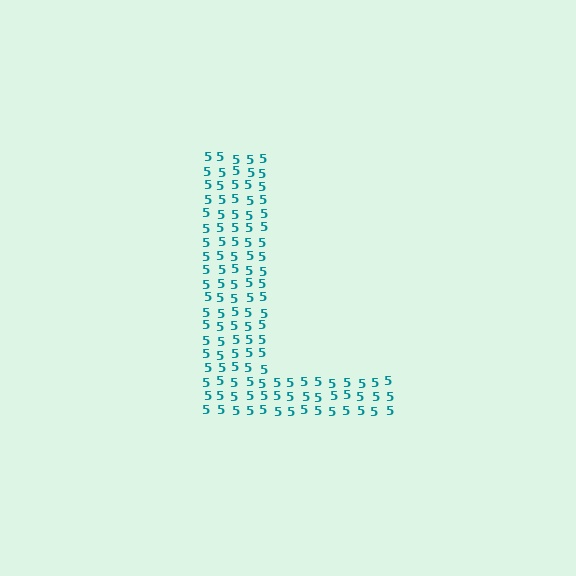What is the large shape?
The large shape is the letter L.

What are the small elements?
The small elements are digit 5's.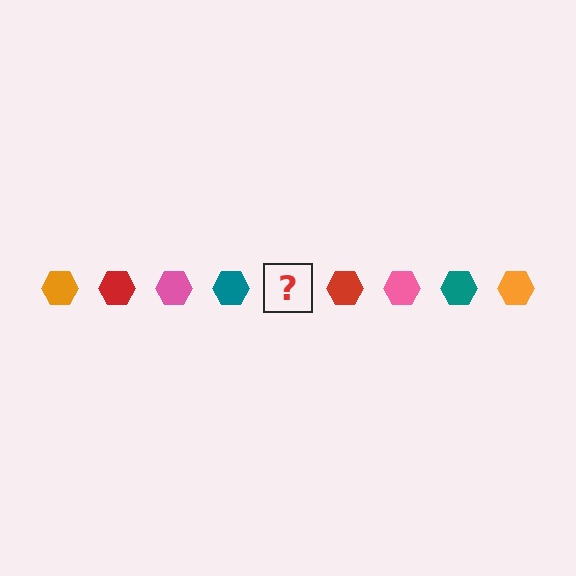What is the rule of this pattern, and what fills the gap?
The rule is that the pattern cycles through orange, red, pink, teal hexagons. The gap should be filled with an orange hexagon.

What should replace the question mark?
The question mark should be replaced with an orange hexagon.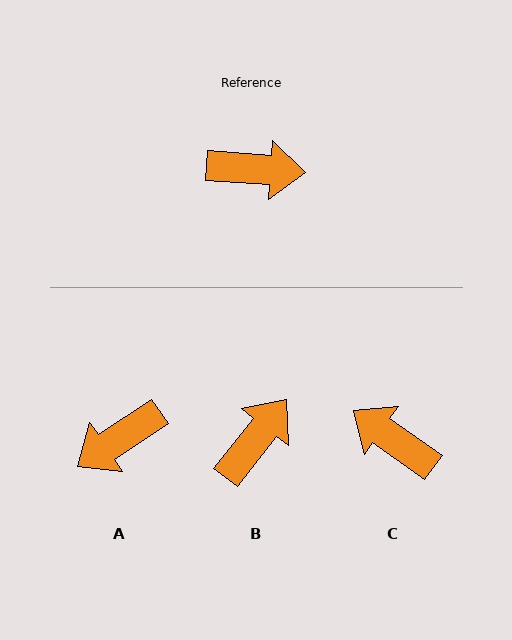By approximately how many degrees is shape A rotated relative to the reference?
Approximately 143 degrees clockwise.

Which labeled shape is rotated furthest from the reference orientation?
C, about 148 degrees away.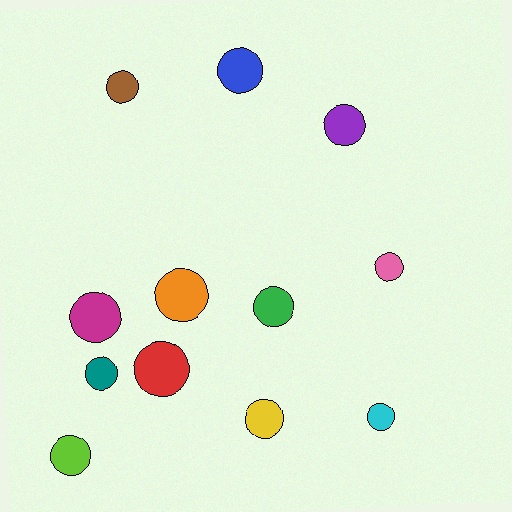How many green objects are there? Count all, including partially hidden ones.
There is 1 green object.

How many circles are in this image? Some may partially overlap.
There are 12 circles.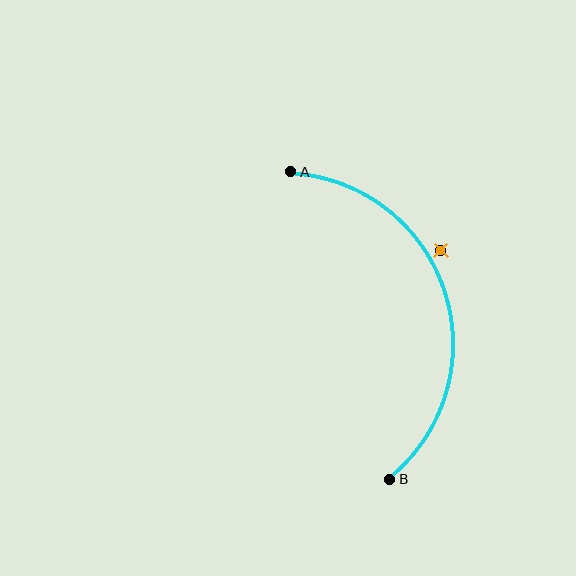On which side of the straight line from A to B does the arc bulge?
The arc bulges to the right of the straight line connecting A and B.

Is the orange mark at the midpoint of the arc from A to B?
No — the orange mark does not lie on the arc at all. It sits slightly outside the curve.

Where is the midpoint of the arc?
The arc midpoint is the point on the curve farthest from the straight line joining A and B. It sits to the right of that line.